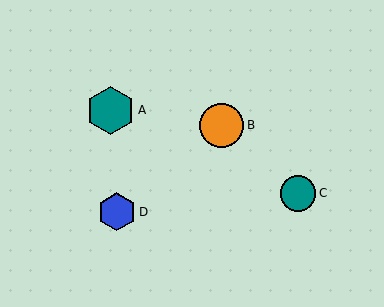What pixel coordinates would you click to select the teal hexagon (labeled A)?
Click at (111, 110) to select the teal hexagon A.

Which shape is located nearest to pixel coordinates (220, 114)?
The orange circle (labeled B) at (222, 125) is nearest to that location.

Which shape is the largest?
The teal hexagon (labeled A) is the largest.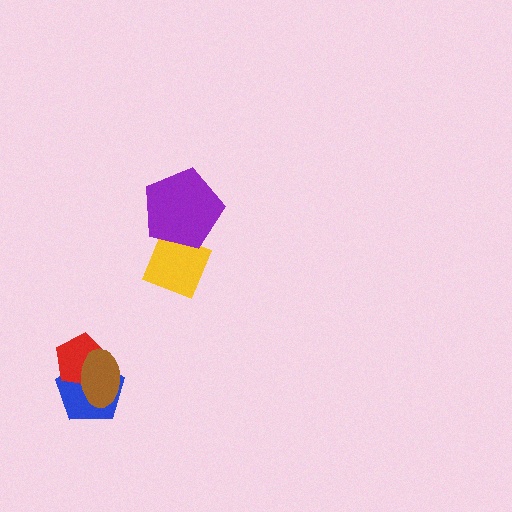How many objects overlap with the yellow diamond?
1 object overlaps with the yellow diamond.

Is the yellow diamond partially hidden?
Yes, it is partially covered by another shape.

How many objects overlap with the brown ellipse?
2 objects overlap with the brown ellipse.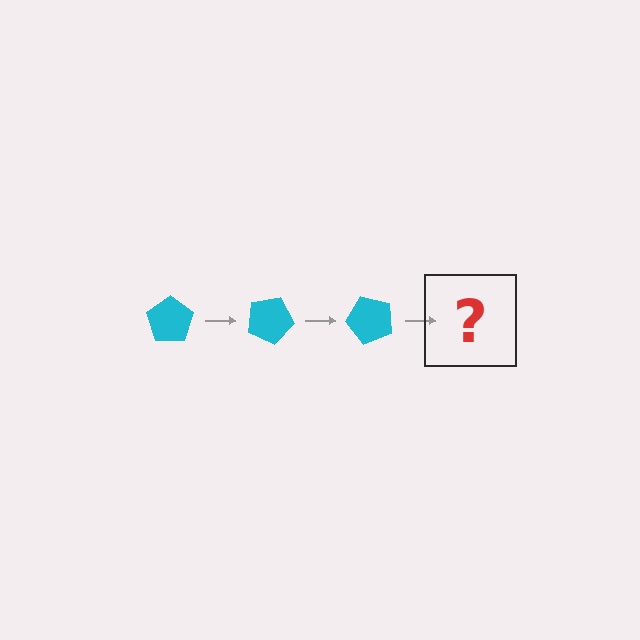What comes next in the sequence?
The next element should be a cyan pentagon rotated 75 degrees.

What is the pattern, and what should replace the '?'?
The pattern is that the pentagon rotates 25 degrees each step. The '?' should be a cyan pentagon rotated 75 degrees.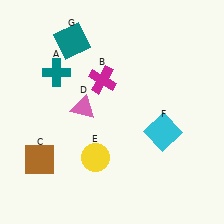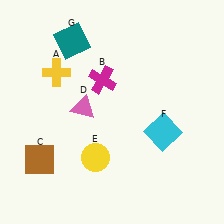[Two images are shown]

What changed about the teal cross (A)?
In Image 1, A is teal. In Image 2, it changed to yellow.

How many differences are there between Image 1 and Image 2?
There is 1 difference between the two images.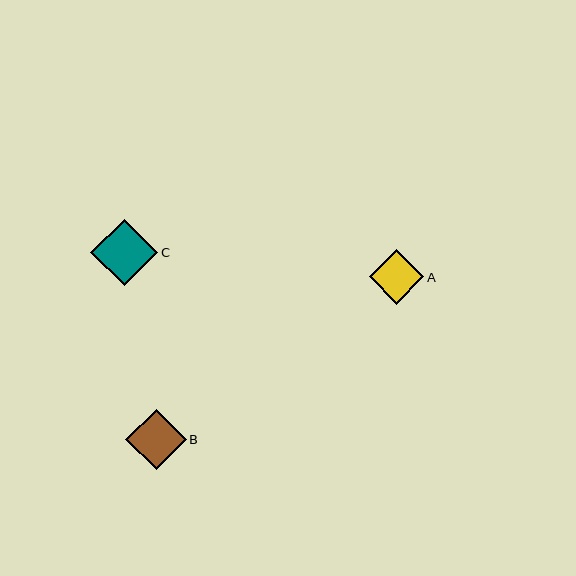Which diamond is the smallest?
Diamond A is the smallest with a size of approximately 55 pixels.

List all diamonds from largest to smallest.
From largest to smallest: C, B, A.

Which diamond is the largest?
Diamond C is the largest with a size of approximately 67 pixels.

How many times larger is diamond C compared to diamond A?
Diamond C is approximately 1.2 times the size of diamond A.